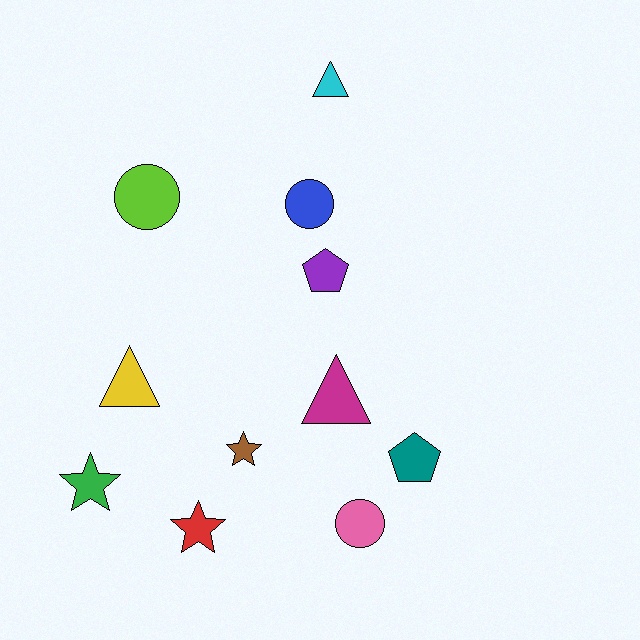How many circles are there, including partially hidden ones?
There are 3 circles.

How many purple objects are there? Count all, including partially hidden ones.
There is 1 purple object.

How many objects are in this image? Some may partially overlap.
There are 11 objects.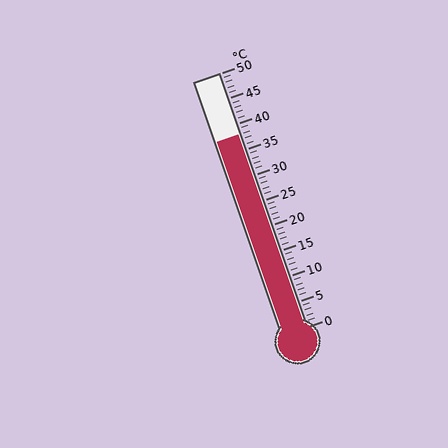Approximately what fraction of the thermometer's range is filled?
The thermometer is filled to approximately 75% of its range.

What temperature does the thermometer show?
The thermometer shows approximately 38°C.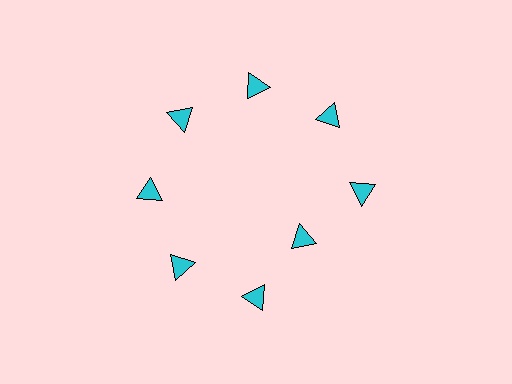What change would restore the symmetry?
The symmetry would be restored by moving it outward, back onto the ring so that all 8 triangles sit at equal angles and equal distance from the center.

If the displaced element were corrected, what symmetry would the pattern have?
It would have 8-fold rotational symmetry — the pattern would map onto itself every 45 degrees.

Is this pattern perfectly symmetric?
No. The 8 cyan triangles are arranged in a ring, but one element near the 4 o'clock position is pulled inward toward the center, breaking the 8-fold rotational symmetry.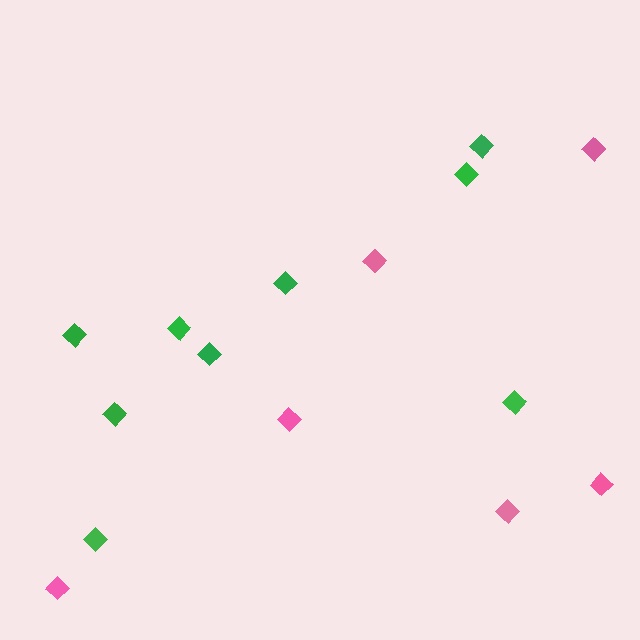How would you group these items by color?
There are 2 groups: one group of green diamonds (9) and one group of pink diamonds (6).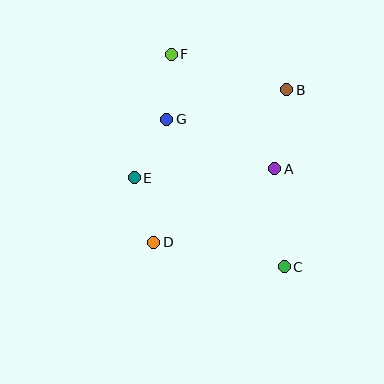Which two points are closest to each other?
Points F and G are closest to each other.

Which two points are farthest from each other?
Points C and F are farthest from each other.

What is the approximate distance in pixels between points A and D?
The distance between A and D is approximately 142 pixels.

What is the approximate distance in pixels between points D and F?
The distance between D and F is approximately 189 pixels.